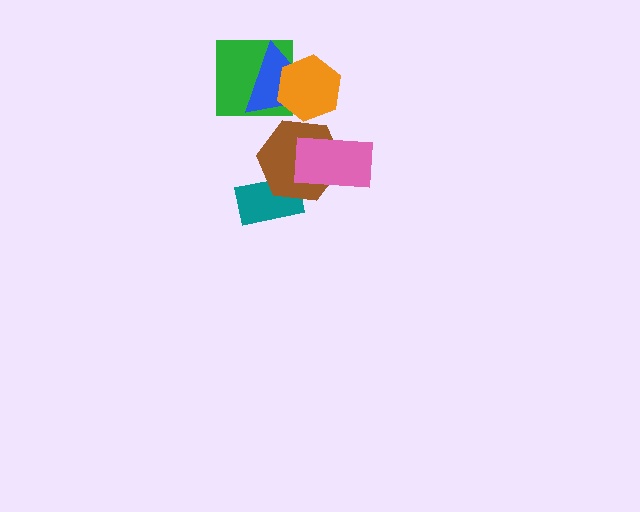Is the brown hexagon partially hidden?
Yes, it is partially covered by another shape.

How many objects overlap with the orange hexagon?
2 objects overlap with the orange hexagon.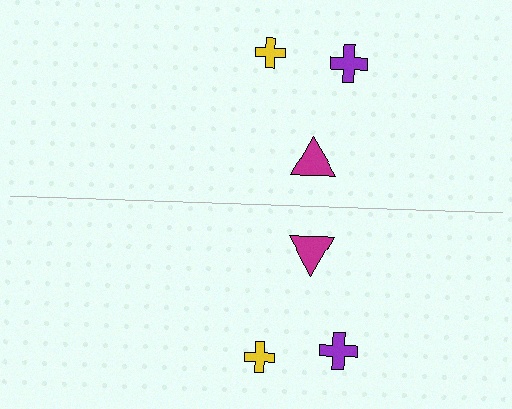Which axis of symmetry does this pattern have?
The pattern has a horizontal axis of symmetry running through the center of the image.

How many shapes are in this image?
There are 6 shapes in this image.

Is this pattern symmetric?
Yes, this pattern has bilateral (reflection) symmetry.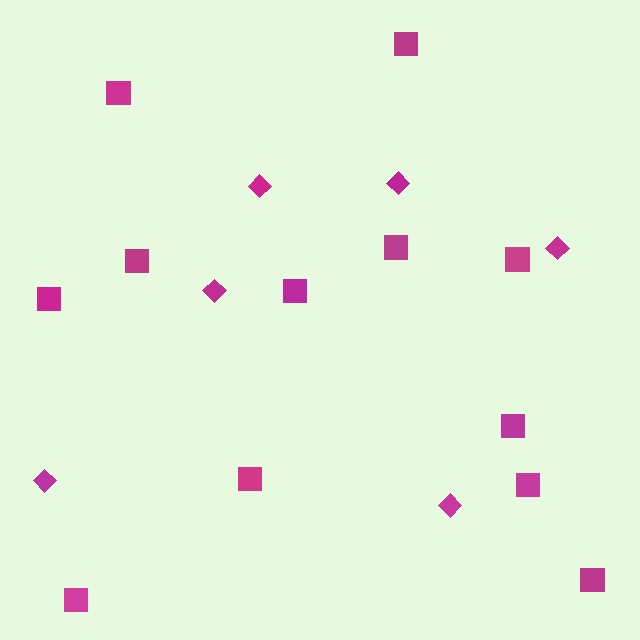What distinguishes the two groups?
There are 2 groups: one group of squares (12) and one group of diamonds (6).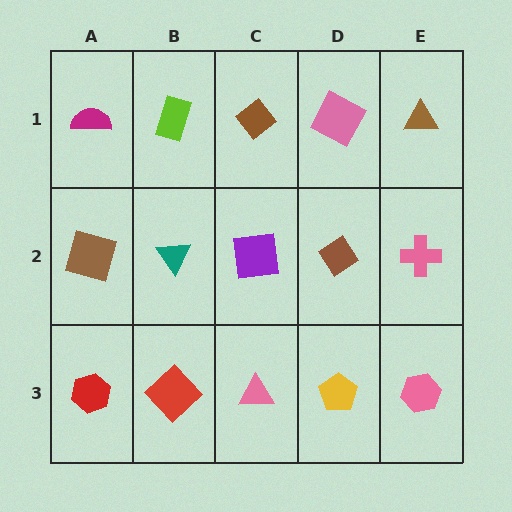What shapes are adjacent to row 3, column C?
A purple square (row 2, column C), a red diamond (row 3, column B), a yellow pentagon (row 3, column D).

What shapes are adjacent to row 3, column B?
A teal triangle (row 2, column B), a red hexagon (row 3, column A), a pink triangle (row 3, column C).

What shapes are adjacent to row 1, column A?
A brown square (row 2, column A), a lime rectangle (row 1, column B).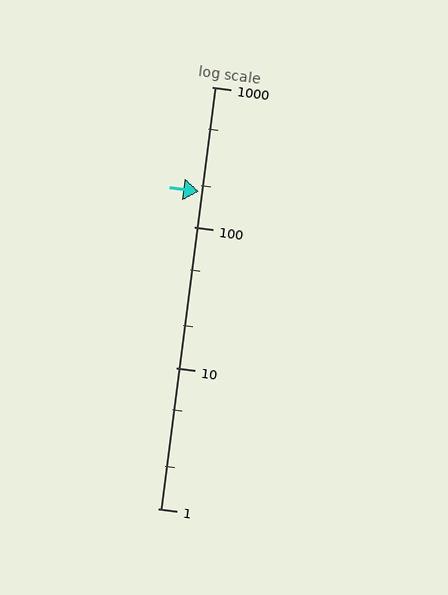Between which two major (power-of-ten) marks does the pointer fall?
The pointer is between 100 and 1000.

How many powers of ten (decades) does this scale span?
The scale spans 3 decades, from 1 to 1000.